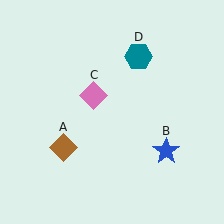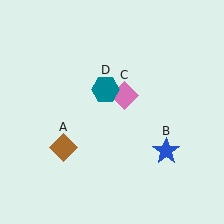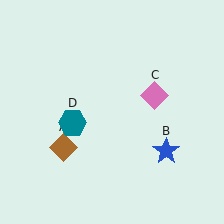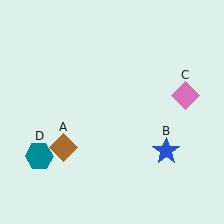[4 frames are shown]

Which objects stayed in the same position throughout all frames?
Brown diamond (object A) and blue star (object B) remained stationary.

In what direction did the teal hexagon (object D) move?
The teal hexagon (object D) moved down and to the left.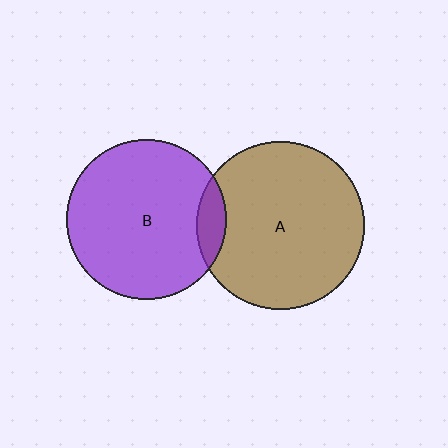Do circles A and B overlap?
Yes.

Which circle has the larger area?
Circle A (brown).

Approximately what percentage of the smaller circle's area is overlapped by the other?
Approximately 10%.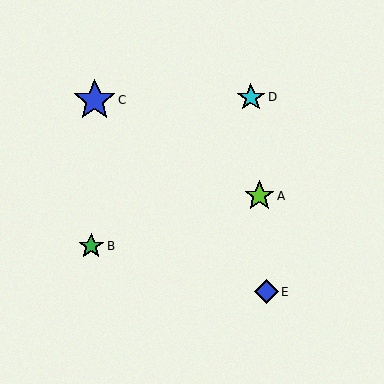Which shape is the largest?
The blue star (labeled C) is the largest.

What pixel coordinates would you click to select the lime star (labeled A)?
Click at (259, 196) to select the lime star A.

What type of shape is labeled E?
Shape E is a blue diamond.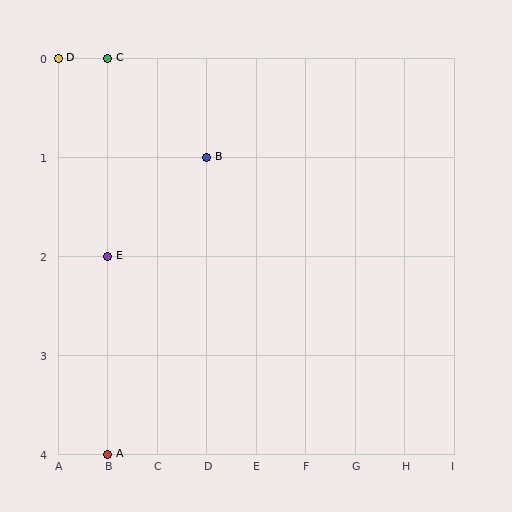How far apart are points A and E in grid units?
Points A and E are 2 rows apart.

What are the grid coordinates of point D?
Point D is at grid coordinates (A, 0).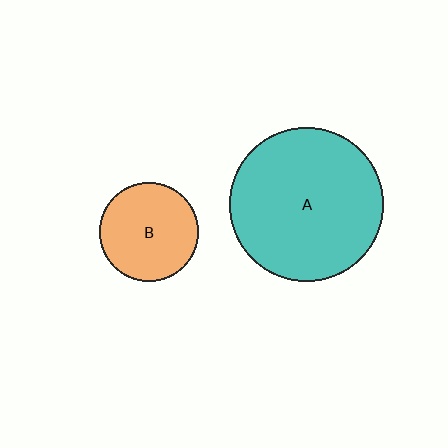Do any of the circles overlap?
No, none of the circles overlap.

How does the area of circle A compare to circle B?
Approximately 2.5 times.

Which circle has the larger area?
Circle A (teal).